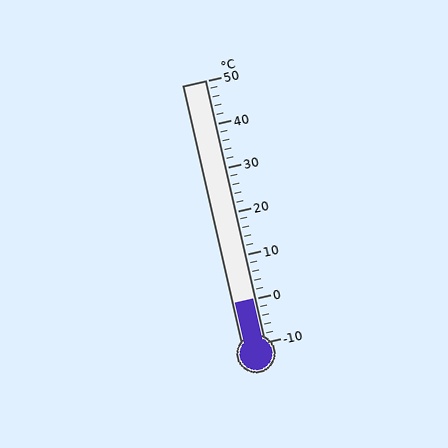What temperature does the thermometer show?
The thermometer shows approximately 0°C.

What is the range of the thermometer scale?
The thermometer scale ranges from -10°C to 50°C.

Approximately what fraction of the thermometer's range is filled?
The thermometer is filled to approximately 15% of its range.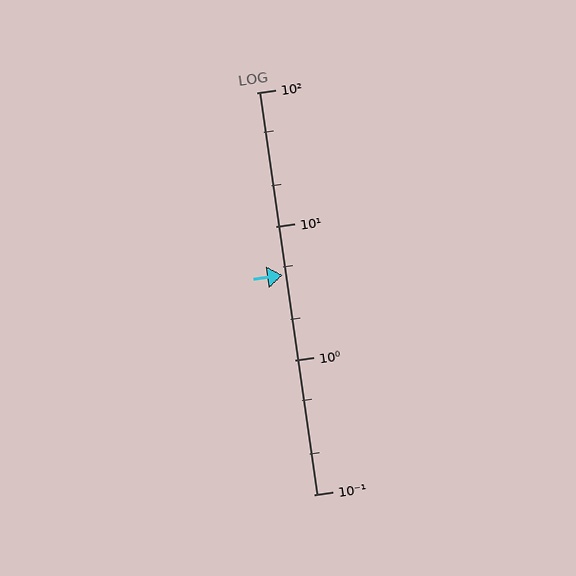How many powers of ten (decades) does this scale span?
The scale spans 3 decades, from 0.1 to 100.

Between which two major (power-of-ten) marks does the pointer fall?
The pointer is between 1 and 10.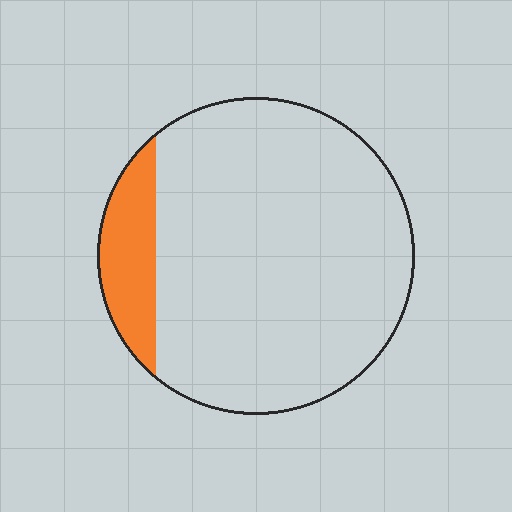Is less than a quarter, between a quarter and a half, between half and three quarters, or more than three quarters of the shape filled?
Less than a quarter.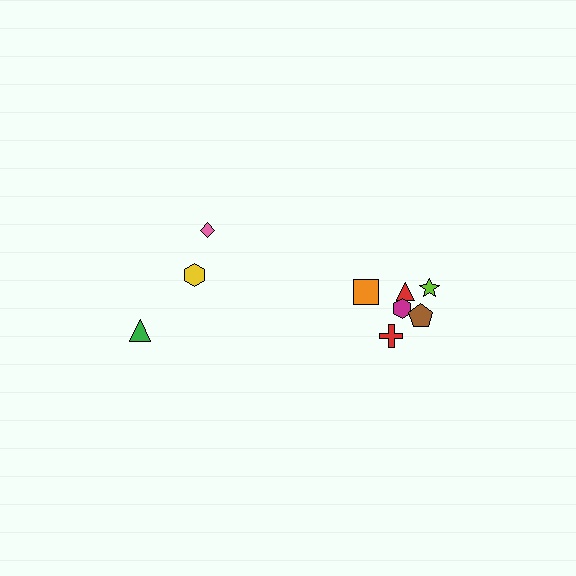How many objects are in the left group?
There are 3 objects.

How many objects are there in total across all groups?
There are 9 objects.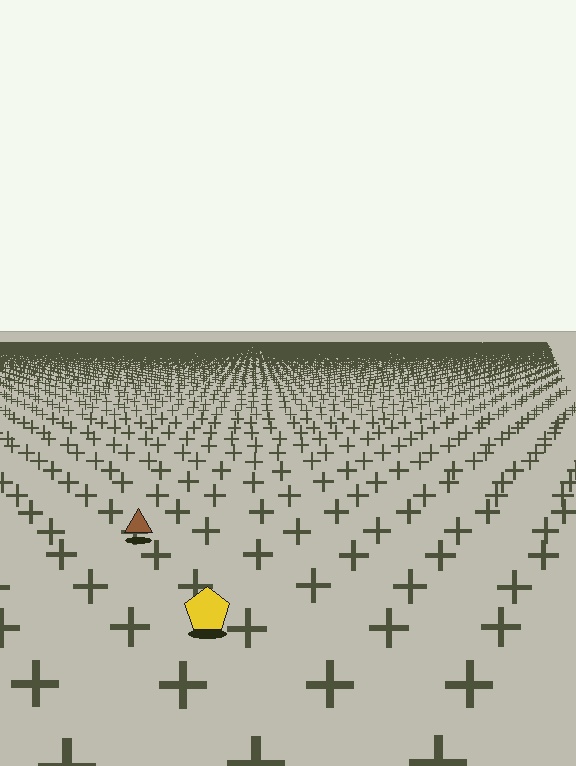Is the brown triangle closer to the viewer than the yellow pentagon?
No. The yellow pentagon is closer — you can tell from the texture gradient: the ground texture is coarser near it.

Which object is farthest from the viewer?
The brown triangle is farthest from the viewer. It appears smaller and the ground texture around it is denser.